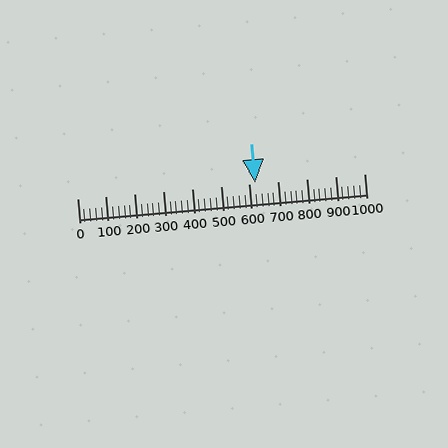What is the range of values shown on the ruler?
The ruler shows values from 0 to 1000.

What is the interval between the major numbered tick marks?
The major tick marks are spaced 100 units apart.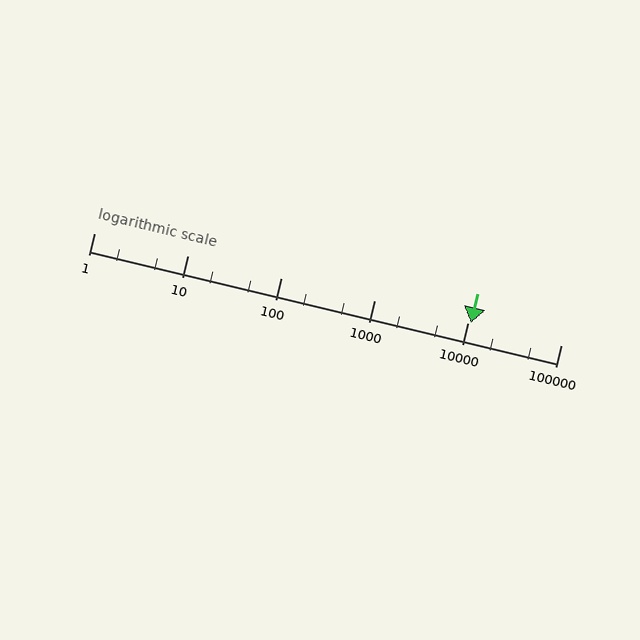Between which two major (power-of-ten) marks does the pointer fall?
The pointer is between 10000 and 100000.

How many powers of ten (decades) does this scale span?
The scale spans 5 decades, from 1 to 100000.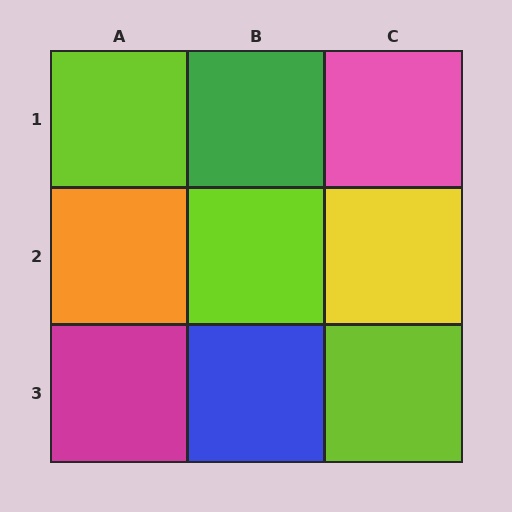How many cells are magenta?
1 cell is magenta.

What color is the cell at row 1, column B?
Green.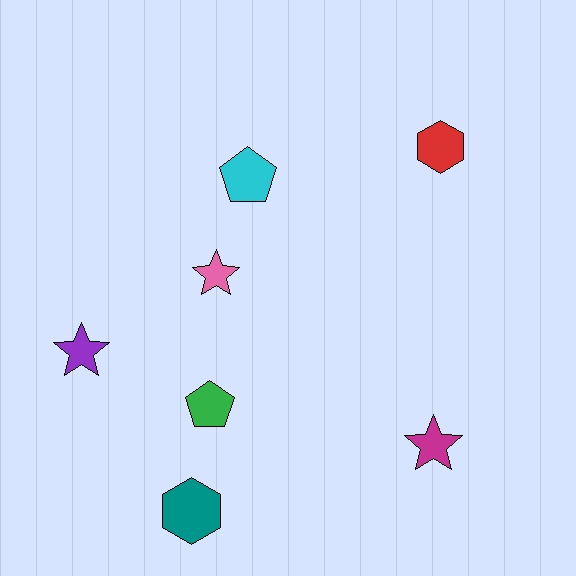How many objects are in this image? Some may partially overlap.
There are 7 objects.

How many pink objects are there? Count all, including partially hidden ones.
There is 1 pink object.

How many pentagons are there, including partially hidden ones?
There are 2 pentagons.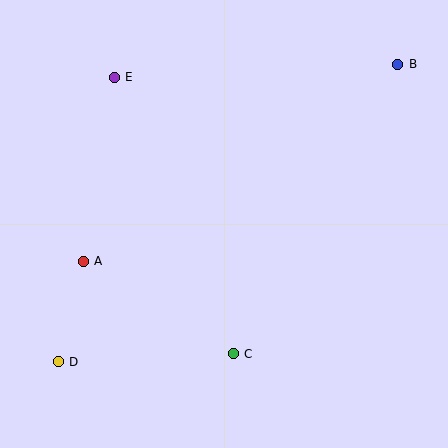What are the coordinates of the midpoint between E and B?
The midpoint between E and B is at (256, 71).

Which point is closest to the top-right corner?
Point B is closest to the top-right corner.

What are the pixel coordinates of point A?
Point A is at (83, 261).